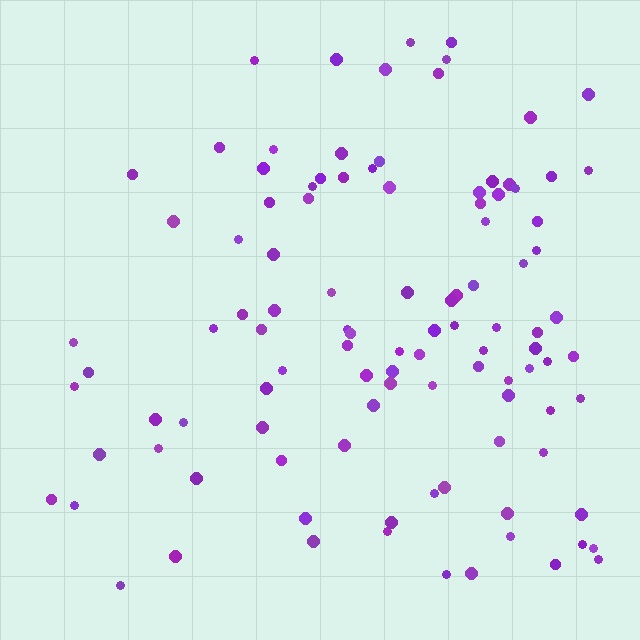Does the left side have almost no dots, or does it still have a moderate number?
Still a moderate number, just noticeably fewer than the right.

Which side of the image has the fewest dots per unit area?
The left.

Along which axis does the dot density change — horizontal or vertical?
Horizontal.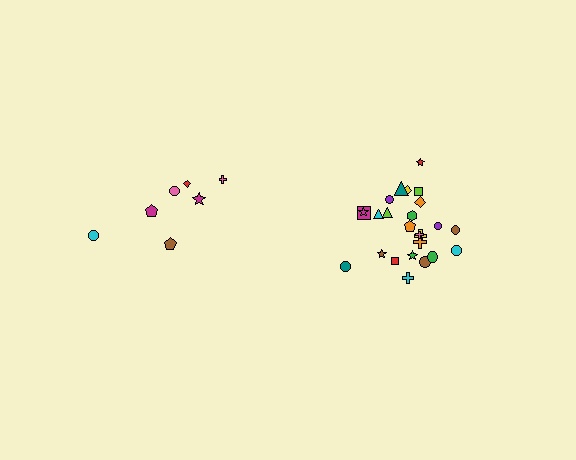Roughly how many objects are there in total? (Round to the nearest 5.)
Roughly 30 objects in total.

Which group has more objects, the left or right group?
The right group.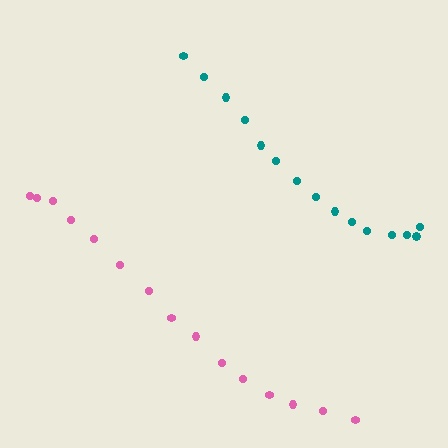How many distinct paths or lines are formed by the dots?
There are 2 distinct paths.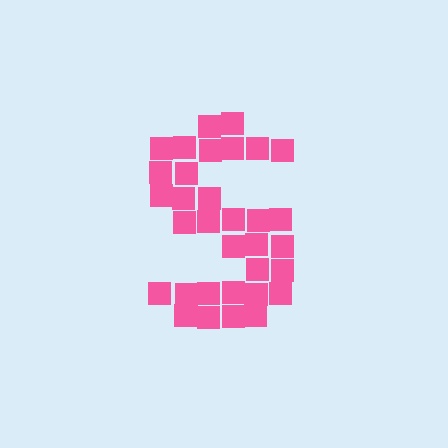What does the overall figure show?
The overall figure shows the letter S.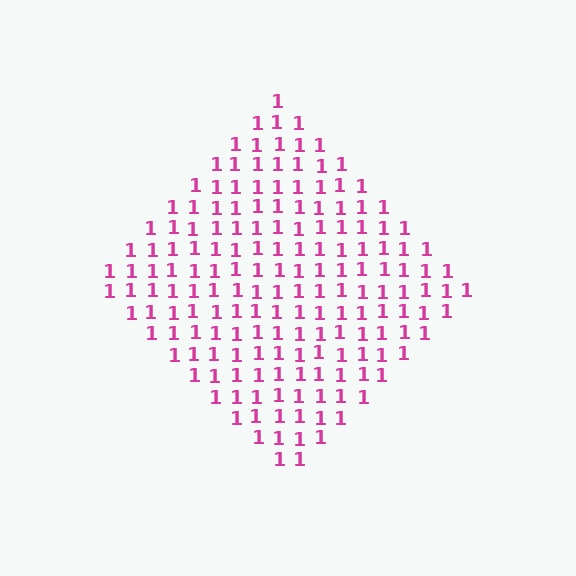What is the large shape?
The large shape is a diamond.